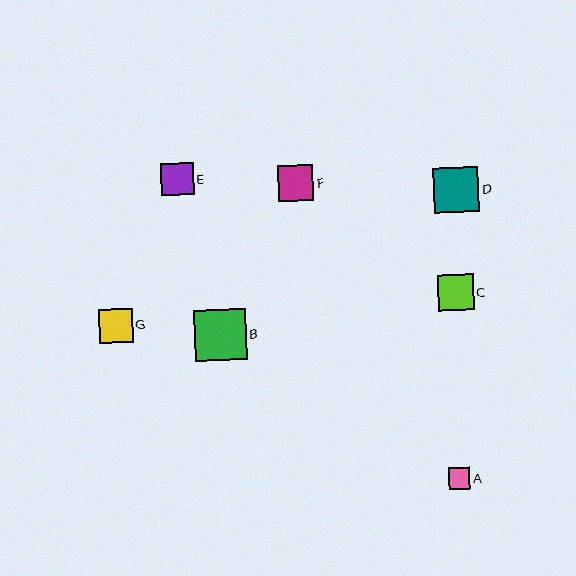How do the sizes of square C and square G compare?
Square C and square G are approximately the same size.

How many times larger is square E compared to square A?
Square E is approximately 1.5 times the size of square A.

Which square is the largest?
Square B is the largest with a size of approximately 51 pixels.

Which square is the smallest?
Square A is the smallest with a size of approximately 22 pixels.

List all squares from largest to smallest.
From largest to smallest: B, D, C, F, G, E, A.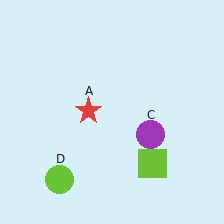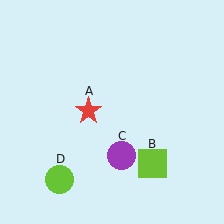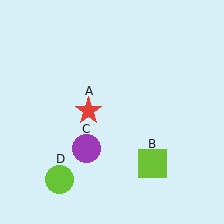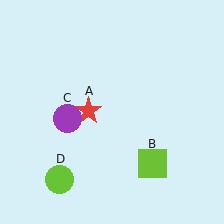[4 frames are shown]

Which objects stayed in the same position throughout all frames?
Red star (object A) and lime square (object B) and lime circle (object D) remained stationary.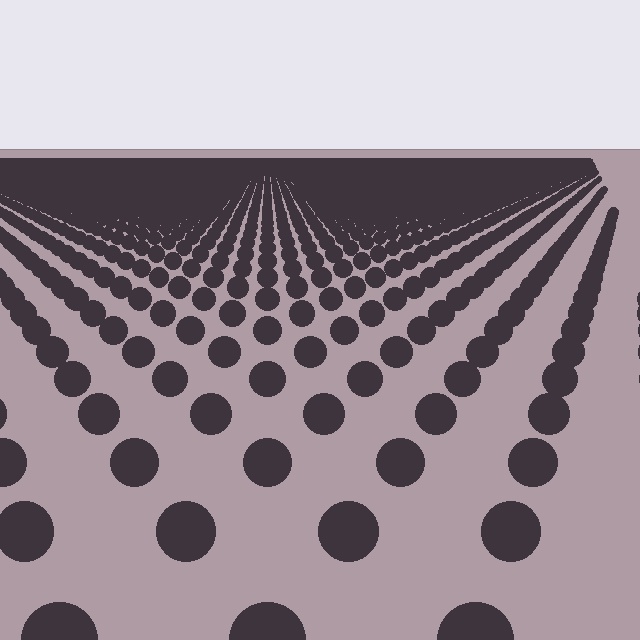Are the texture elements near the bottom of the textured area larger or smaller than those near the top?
Larger. Near the bottom, elements are closer to the viewer and appear at a bigger on-screen size.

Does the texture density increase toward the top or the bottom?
Density increases toward the top.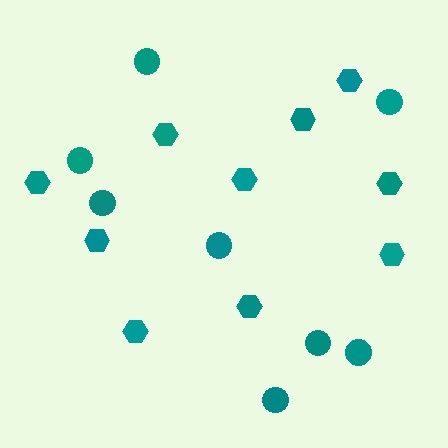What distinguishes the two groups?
There are 2 groups: one group of circles (8) and one group of hexagons (10).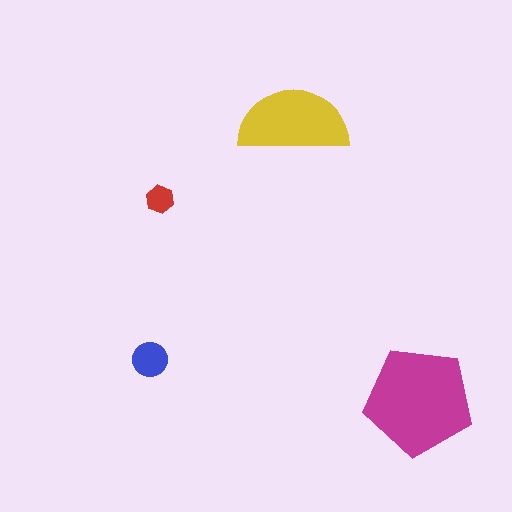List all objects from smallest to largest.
The red hexagon, the blue circle, the yellow semicircle, the magenta pentagon.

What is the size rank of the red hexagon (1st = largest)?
4th.